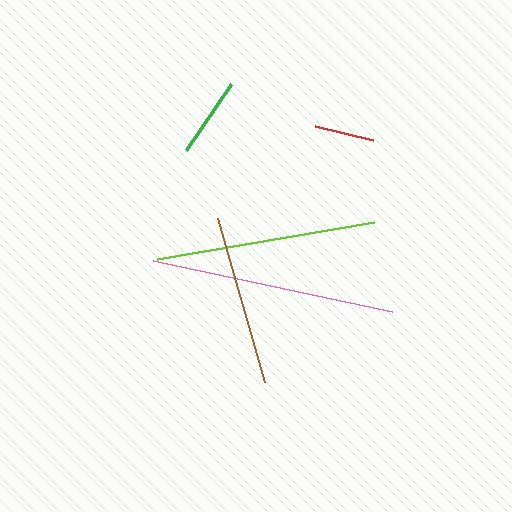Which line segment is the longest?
The pink line is the longest at approximately 245 pixels.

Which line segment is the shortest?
The red line is the shortest at approximately 60 pixels.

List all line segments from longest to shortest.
From longest to shortest: pink, lime, brown, green, red.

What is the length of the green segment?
The green segment is approximately 80 pixels long.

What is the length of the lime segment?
The lime segment is approximately 220 pixels long.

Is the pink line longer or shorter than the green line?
The pink line is longer than the green line.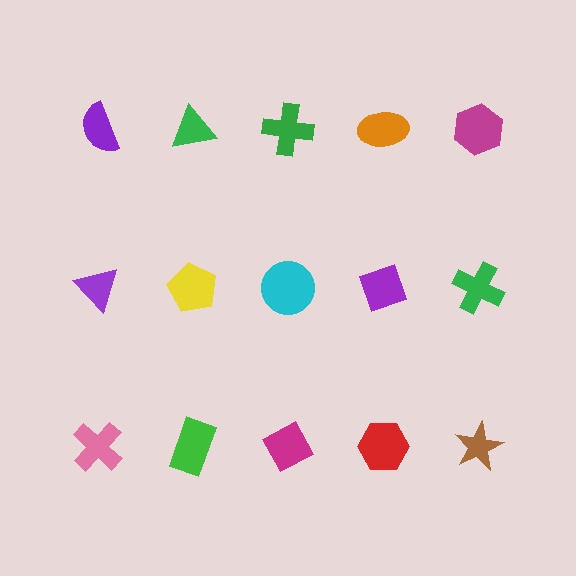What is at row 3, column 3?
A magenta diamond.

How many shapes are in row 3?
5 shapes.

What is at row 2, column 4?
A purple diamond.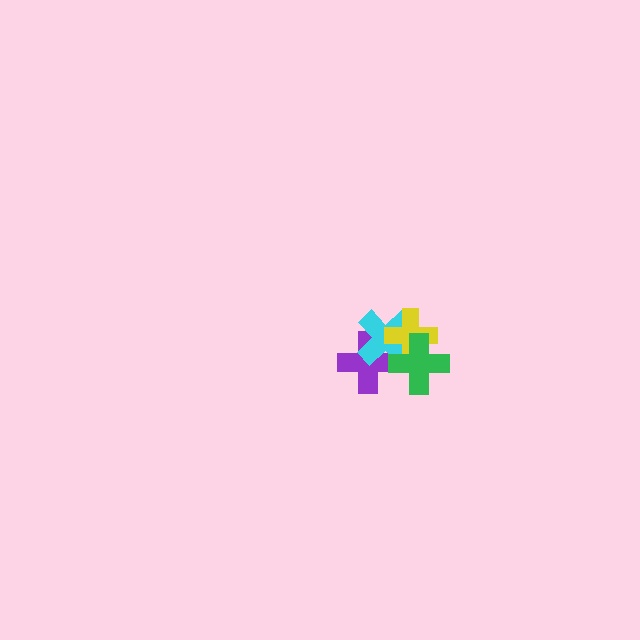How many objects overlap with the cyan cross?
3 objects overlap with the cyan cross.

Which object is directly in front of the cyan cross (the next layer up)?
The yellow cross is directly in front of the cyan cross.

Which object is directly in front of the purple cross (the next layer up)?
The cyan cross is directly in front of the purple cross.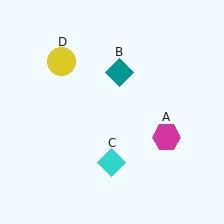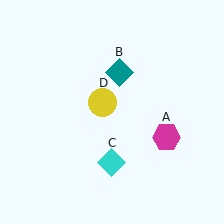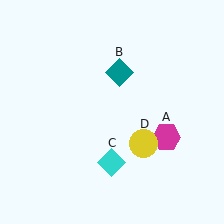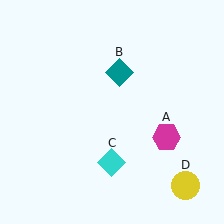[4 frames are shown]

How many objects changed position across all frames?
1 object changed position: yellow circle (object D).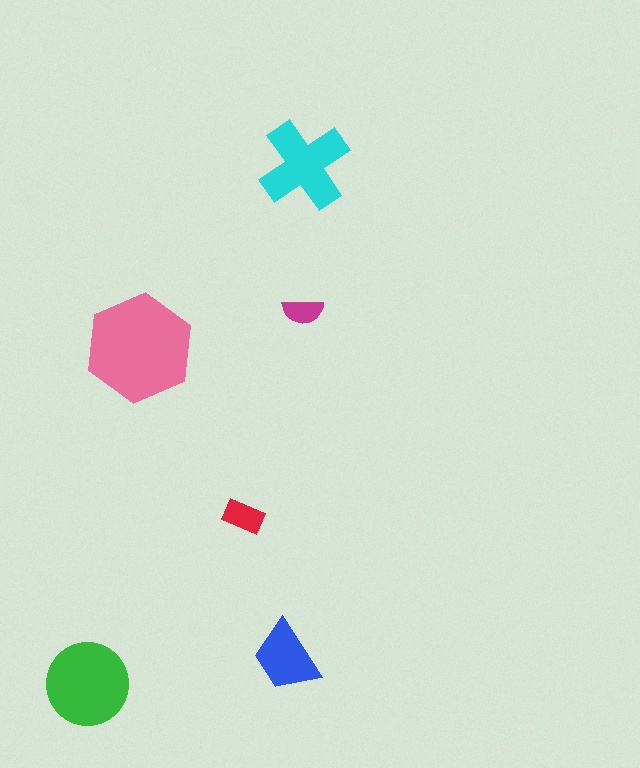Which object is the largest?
The pink hexagon.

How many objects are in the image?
There are 6 objects in the image.